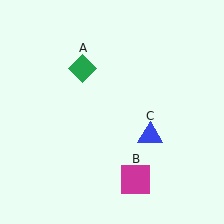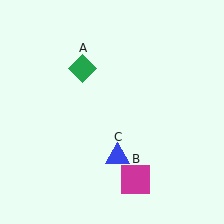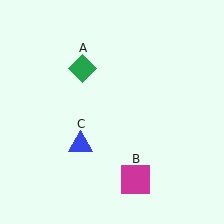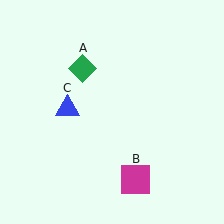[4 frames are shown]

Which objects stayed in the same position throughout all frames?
Green diamond (object A) and magenta square (object B) remained stationary.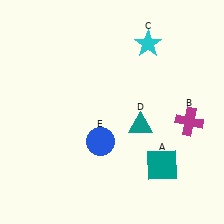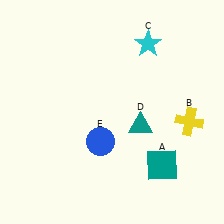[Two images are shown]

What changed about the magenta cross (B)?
In Image 1, B is magenta. In Image 2, it changed to yellow.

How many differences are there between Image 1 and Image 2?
There is 1 difference between the two images.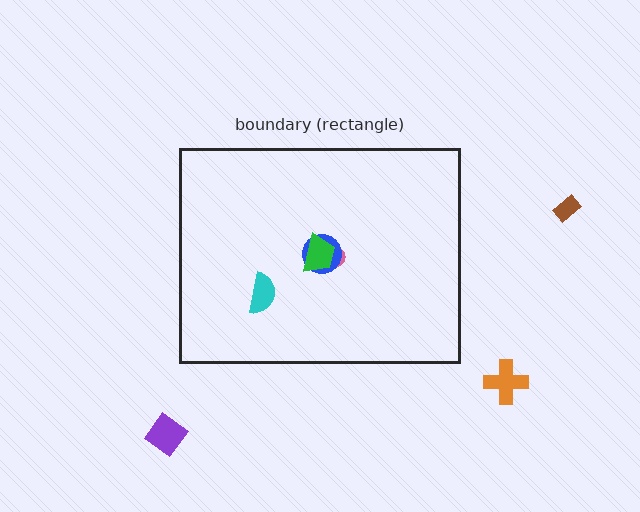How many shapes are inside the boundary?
4 inside, 3 outside.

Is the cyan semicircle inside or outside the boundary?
Inside.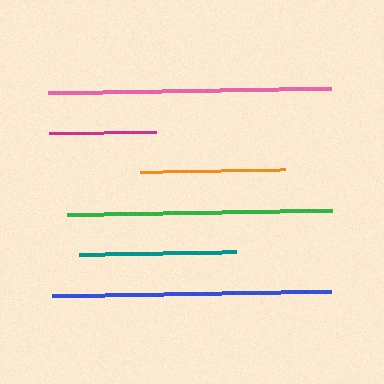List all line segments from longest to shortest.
From longest to shortest: pink, blue, green, teal, orange, magenta.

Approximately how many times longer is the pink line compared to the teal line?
The pink line is approximately 1.8 times the length of the teal line.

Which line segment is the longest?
The pink line is the longest at approximately 284 pixels.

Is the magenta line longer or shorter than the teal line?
The teal line is longer than the magenta line.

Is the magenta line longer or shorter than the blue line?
The blue line is longer than the magenta line.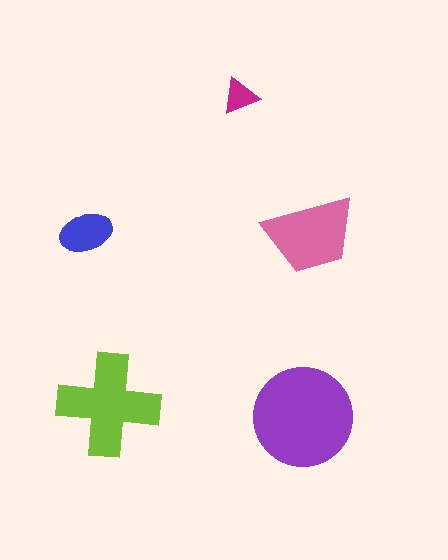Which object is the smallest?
The magenta triangle.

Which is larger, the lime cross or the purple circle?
The purple circle.